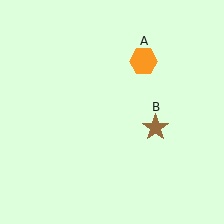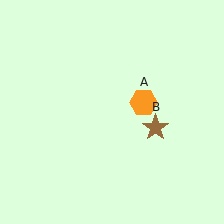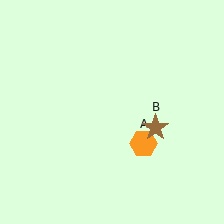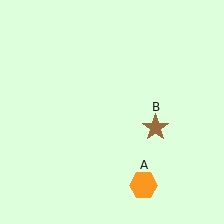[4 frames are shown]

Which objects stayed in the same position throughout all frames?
Brown star (object B) remained stationary.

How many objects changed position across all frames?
1 object changed position: orange hexagon (object A).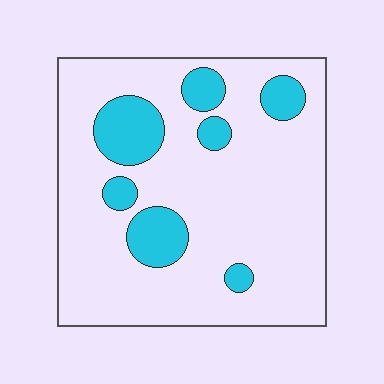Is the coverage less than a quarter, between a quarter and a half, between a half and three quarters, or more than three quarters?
Less than a quarter.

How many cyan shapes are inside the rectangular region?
7.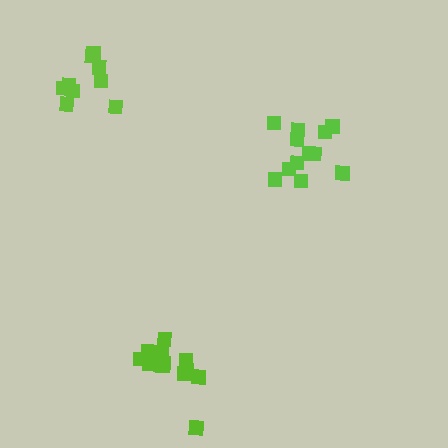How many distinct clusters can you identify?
There are 3 distinct clusters.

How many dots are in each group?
Group 1: 12 dots, Group 2: 12 dots, Group 3: 10 dots (34 total).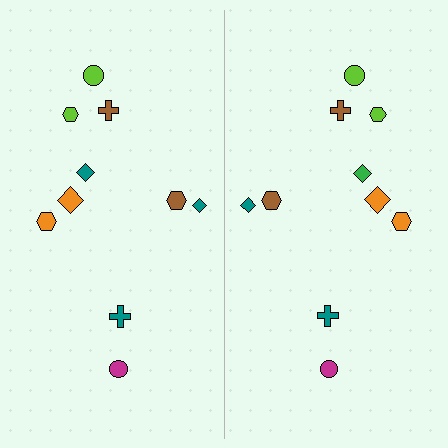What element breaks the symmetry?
The green diamond on the right side breaks the symmetry — its mirror counterpart is teal.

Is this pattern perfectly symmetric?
No, the pattern is not perfectly symmetric. The green diamond on the right side breaks the symmetry — its mirror counterpart is teal.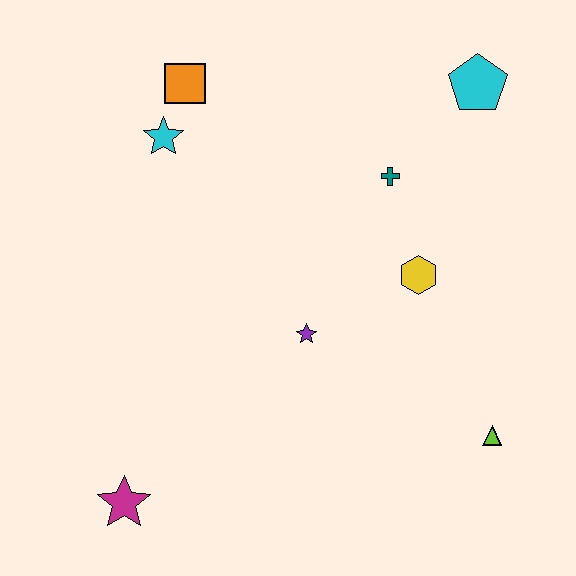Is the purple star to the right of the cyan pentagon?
No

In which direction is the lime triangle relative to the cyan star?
The lime triangle is to the right of the cyan star.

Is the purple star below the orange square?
Yes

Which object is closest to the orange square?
The cyan star is closest to the orange square.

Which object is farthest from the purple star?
The cyan pentagon is farthest from the purple star.